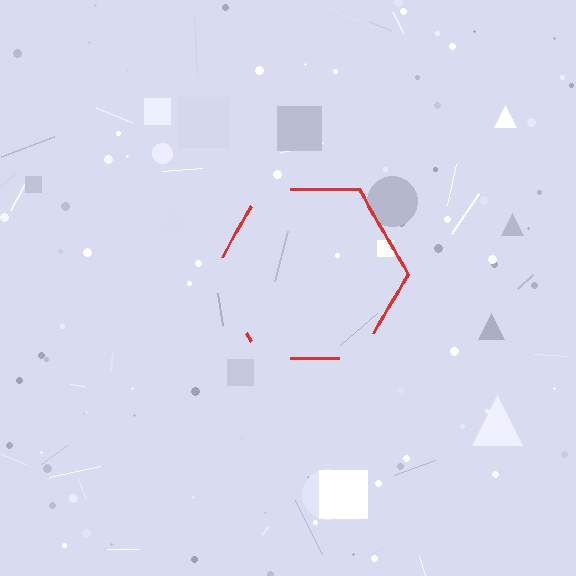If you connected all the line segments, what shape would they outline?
They would outline a hexagon.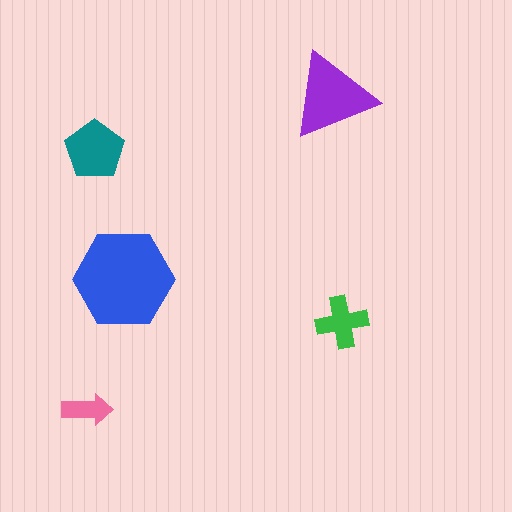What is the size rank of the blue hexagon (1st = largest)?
1st.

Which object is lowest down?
The pink arrow is bottommost.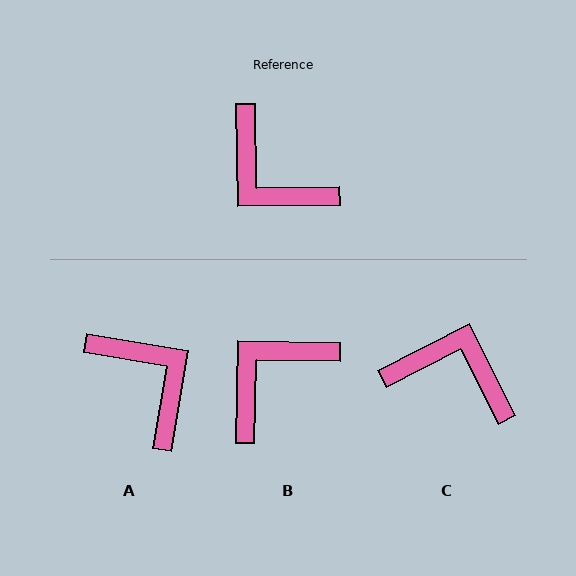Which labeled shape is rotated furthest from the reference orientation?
A, about 170 degrees away.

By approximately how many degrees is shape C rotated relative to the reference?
Approximately 154 degrees clockwise.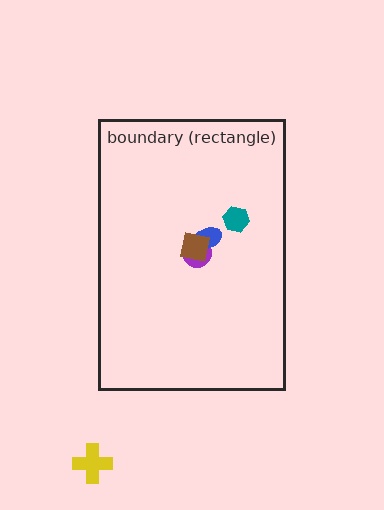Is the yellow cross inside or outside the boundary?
Outside.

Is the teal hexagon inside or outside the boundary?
Inside.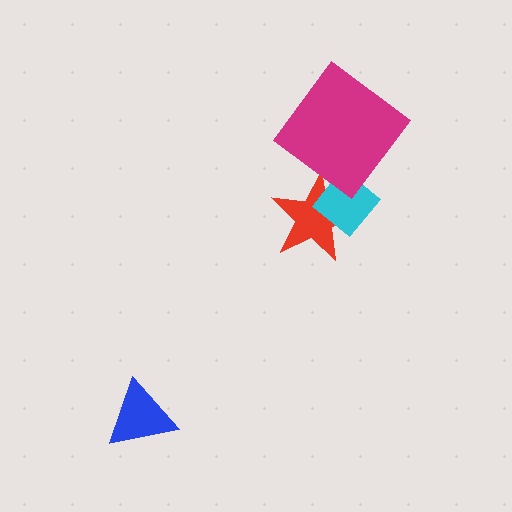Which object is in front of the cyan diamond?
The magenta diamond is in front of the cyan diamond.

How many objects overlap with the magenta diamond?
1 object overlaps with the magenta diamond.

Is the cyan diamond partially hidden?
Yes, it is partially covered by another shape.